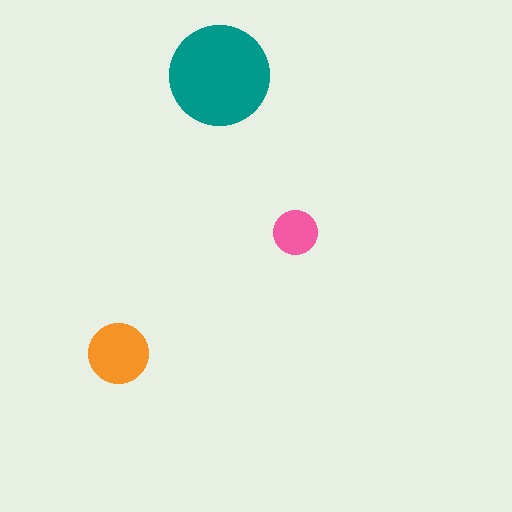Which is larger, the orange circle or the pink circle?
The orange one.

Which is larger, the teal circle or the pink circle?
The teal one.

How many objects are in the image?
There are 3 objects in the image.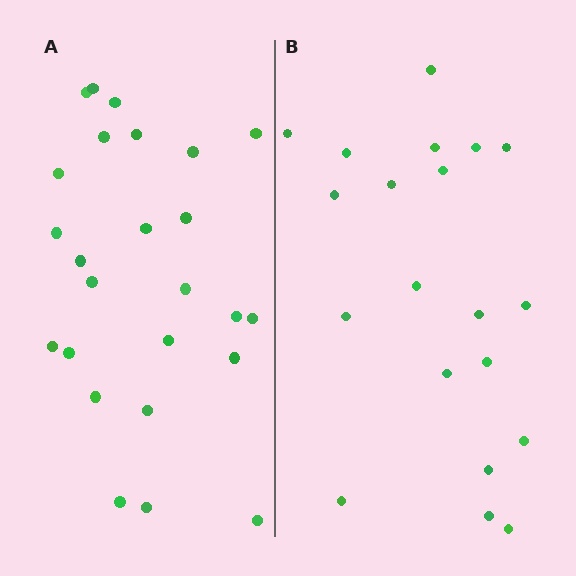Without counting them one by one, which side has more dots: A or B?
Region A (the left region) has more dots.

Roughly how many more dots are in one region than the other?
Region A has about 5 more dots than region B.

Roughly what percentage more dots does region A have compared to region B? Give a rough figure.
About 25% more.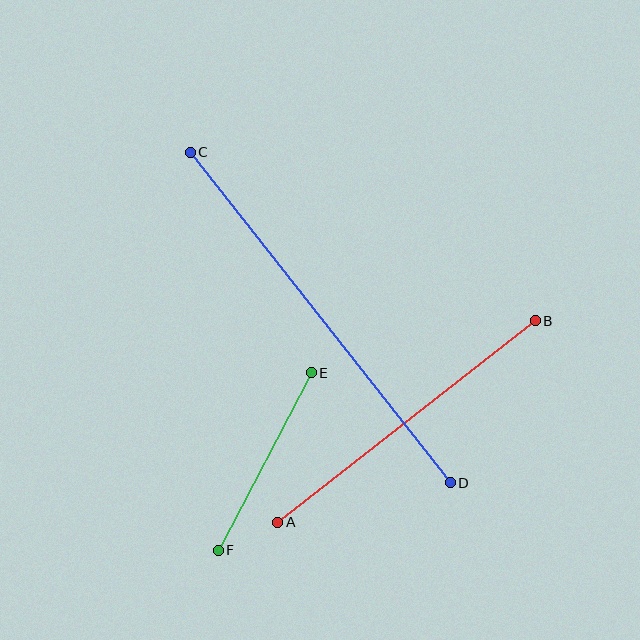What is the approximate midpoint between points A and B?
The midpoint is at approximately (406, 422) pixels.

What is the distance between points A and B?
The distance is approximately 327 pixels.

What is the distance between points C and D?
The distance is approximately 421 pixels.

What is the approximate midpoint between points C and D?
The midpoint is at approximately (320, 317) pixels.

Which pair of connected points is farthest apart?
Points C and D are farthest apart.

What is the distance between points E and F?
The distance is approximately 200 pixels.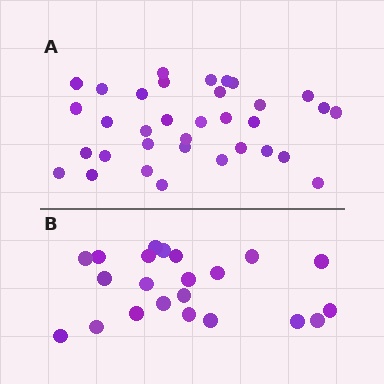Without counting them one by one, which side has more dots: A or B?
Region A (the top region) has more dots.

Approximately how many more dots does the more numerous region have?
Region A has roughly 12 or so more dots than region B.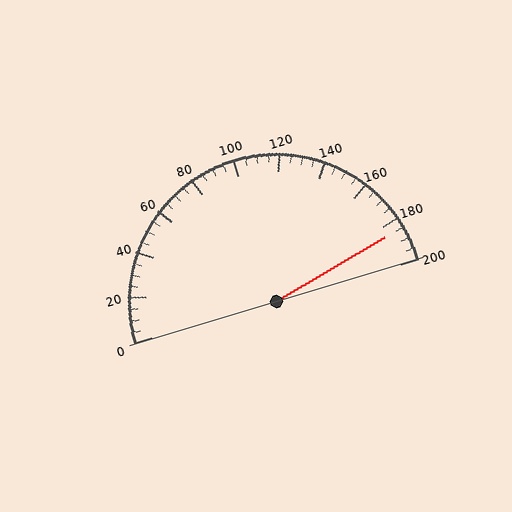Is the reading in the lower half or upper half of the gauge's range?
The reading is in the upper half of the range (0 to 200).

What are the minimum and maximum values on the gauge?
The gauge ranges from 0 to 200.